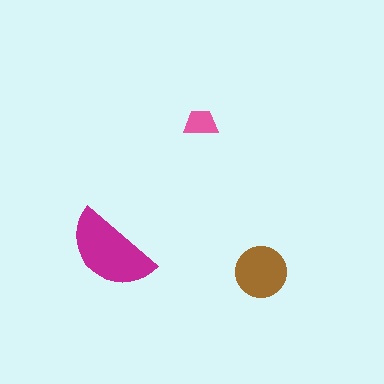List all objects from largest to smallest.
The magenta semicircle, the brown circle, the pink trapezoid.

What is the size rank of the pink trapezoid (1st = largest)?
3rd.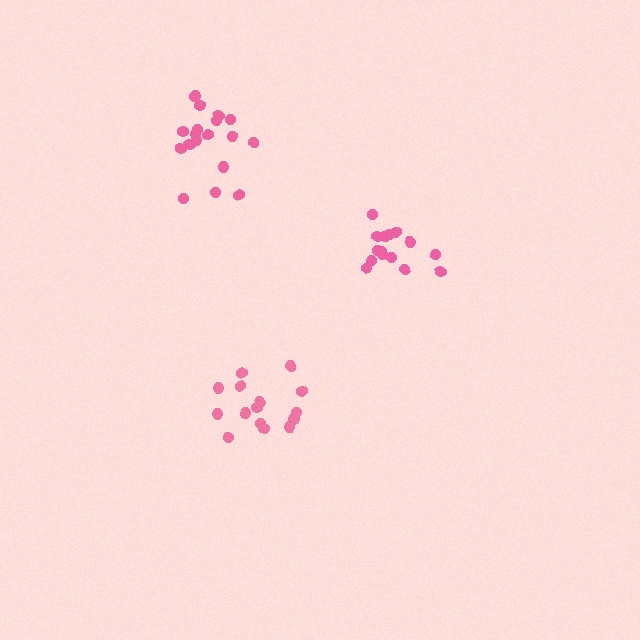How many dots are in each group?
Group 1: 16 dots, Group 2: 15 dots, Group 3: 19 dots (50 total).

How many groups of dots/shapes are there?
There are 3 groups.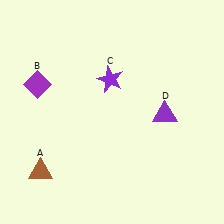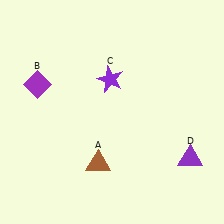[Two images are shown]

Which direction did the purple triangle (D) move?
The purple triangle (D) moved down.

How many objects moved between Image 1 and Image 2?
2 objects moved between the two images.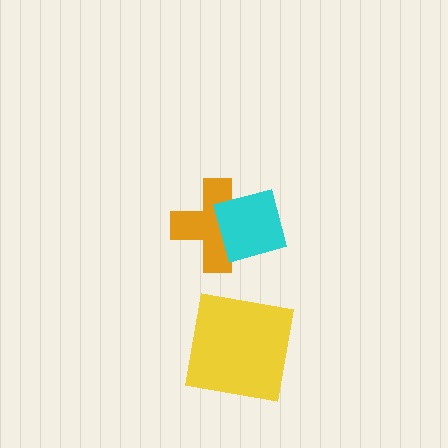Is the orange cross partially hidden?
Yes, it is partially covered by another shape.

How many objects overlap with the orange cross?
1 object overlaps with the orange cross.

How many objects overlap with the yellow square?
0 objects overlap with the yellow square.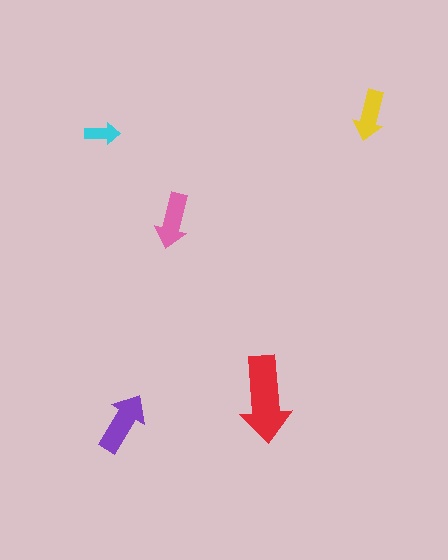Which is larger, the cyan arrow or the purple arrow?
The purple one.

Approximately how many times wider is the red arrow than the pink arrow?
About 1.5 times wider.